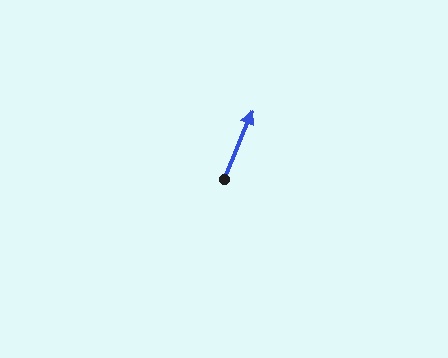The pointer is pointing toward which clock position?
Roughly 1 o'clock.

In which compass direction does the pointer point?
North.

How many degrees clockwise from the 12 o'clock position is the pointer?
Approximately 22 degrees.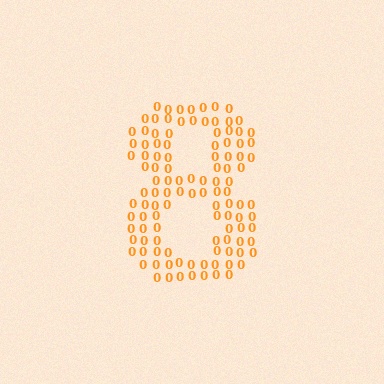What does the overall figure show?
The overall figure shows the digit 8.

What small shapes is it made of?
It is made of small digit 0's.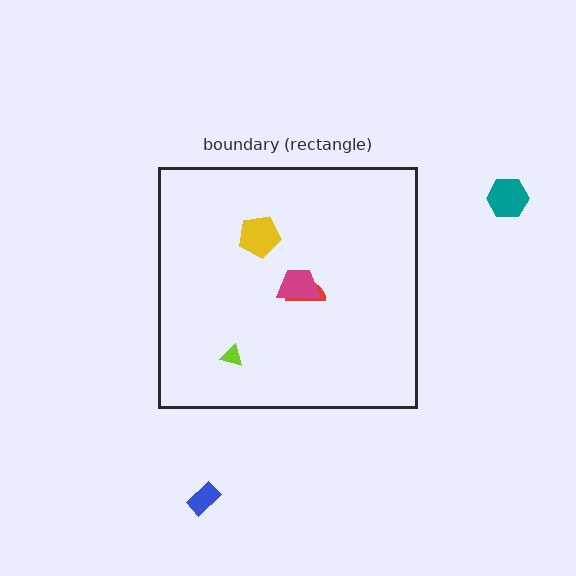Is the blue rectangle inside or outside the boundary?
Outside.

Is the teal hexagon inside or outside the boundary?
Outside.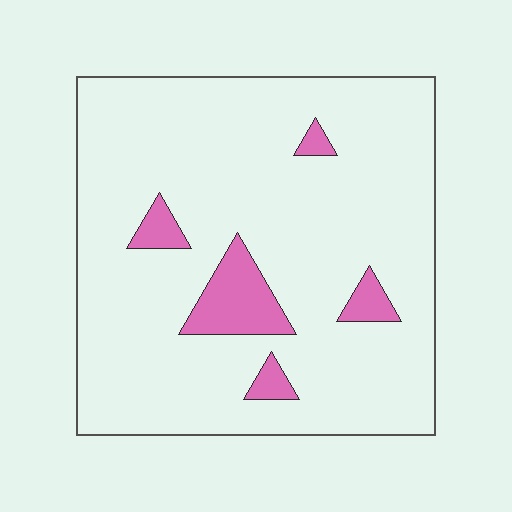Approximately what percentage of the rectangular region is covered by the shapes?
Approximately 10%.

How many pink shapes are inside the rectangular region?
5.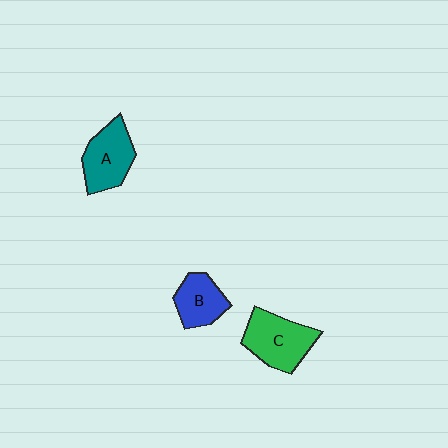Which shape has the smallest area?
Shape B (blue).